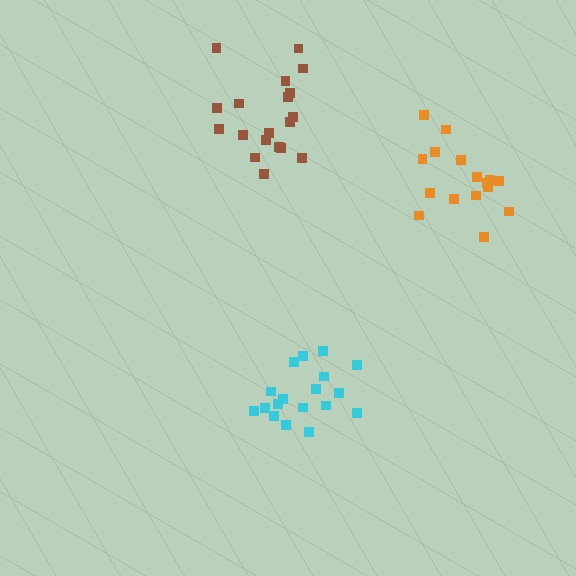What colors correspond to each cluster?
The clusters are colored: cyan, brown, orange.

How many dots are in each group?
Group 1: 18 dots, Group 2: 19 dots, Group 3: 16 dots (53 total).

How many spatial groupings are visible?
There are 3 spatial groupings.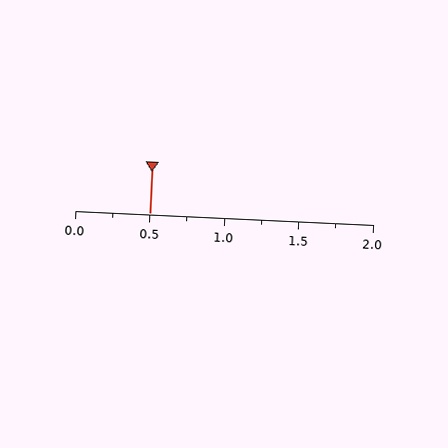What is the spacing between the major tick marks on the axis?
The major ticks are spaced 0.5 apart.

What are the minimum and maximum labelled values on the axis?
The axis runs from 0.0 to 2.0.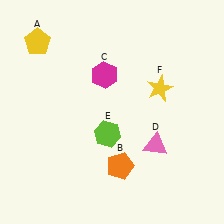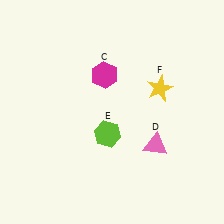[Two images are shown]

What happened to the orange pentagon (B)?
The orange pentagon (B) was removed in Image 2. It was in the bottom-right area of Image 1.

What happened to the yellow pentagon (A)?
The yellow pentagon (A) was removed in Image 2. It was in the top-left area of Image 1.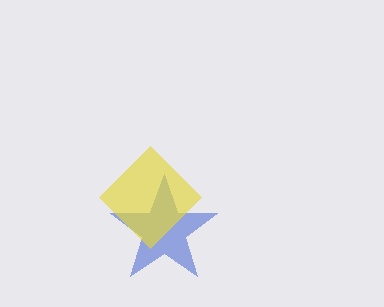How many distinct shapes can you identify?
There are 2 distinct shapes: a blue star, a yellow diamond.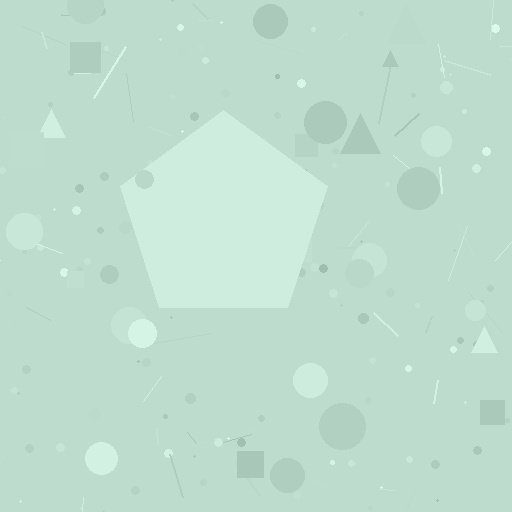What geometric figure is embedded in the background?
A pentagon is embedded in the background.